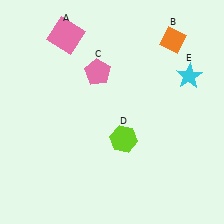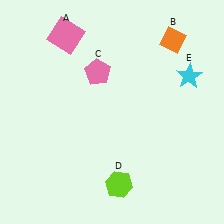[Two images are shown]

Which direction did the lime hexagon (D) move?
The lime hexagon (D) moved down.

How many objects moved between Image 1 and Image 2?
1 object moved between the two images.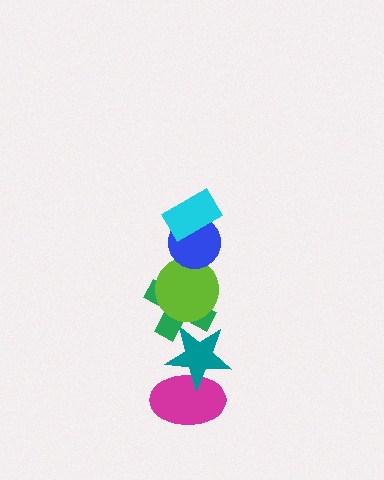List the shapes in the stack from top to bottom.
From top to bottom: the cyan rectangle, the blue circle, the lime circle, the green cross, the teal star, the magenta ellipse.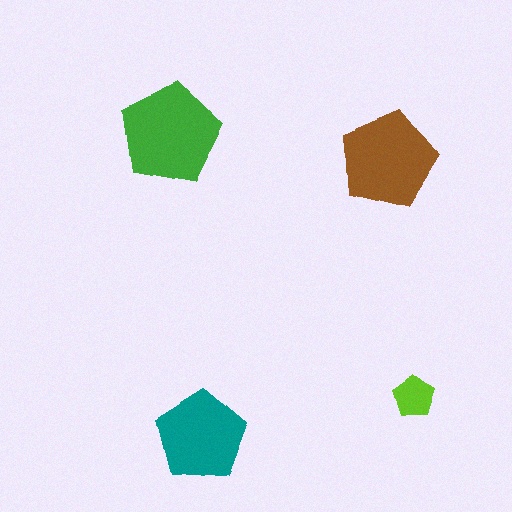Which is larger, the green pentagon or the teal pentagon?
The green one.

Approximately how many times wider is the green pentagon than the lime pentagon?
About 2.5 times wider.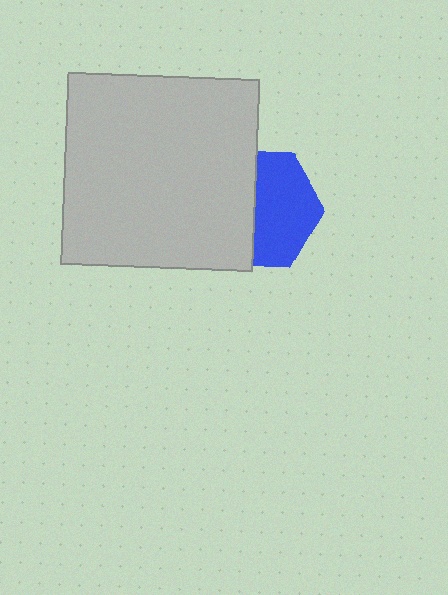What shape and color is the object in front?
The object in front is a light gray square.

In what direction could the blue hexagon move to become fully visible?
The blue hexagon could move right. That would shift it out from behind the light gray square entirely.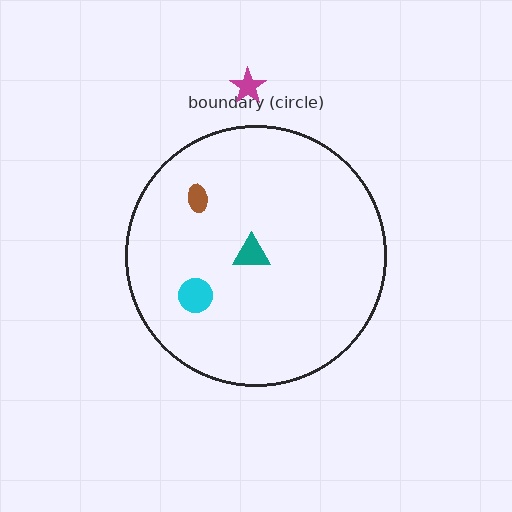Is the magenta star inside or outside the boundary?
Outside.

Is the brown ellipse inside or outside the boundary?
Inside.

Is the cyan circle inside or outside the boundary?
Inside.